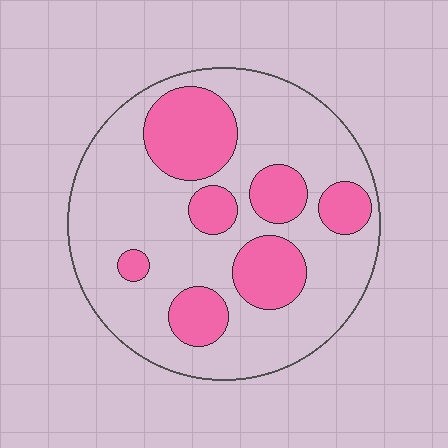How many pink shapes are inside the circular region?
7.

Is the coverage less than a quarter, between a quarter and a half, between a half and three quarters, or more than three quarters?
Between a quarter and a half.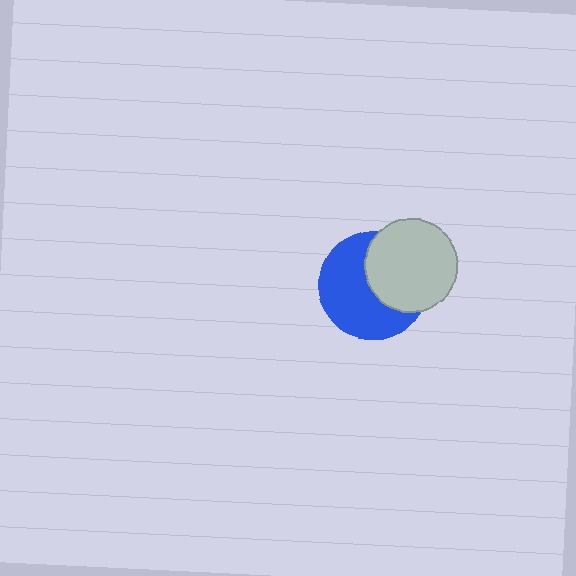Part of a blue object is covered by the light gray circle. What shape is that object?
It is a circle.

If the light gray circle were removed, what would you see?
You would see the complete blue circle.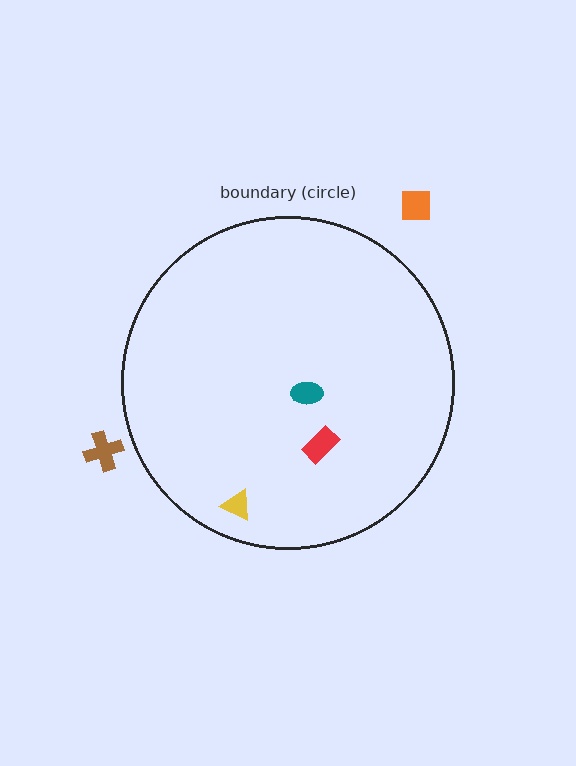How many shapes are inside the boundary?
3 inside, 2 outside.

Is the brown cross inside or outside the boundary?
Outside.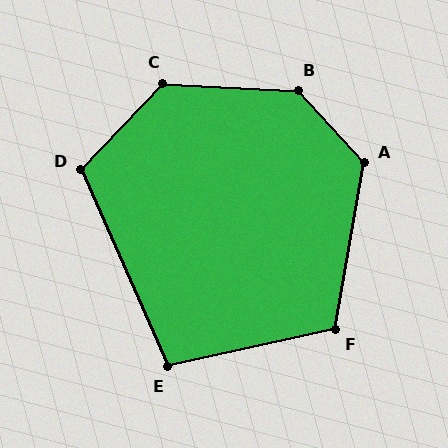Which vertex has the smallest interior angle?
E, at approximately 101 degrees.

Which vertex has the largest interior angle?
B, at approximately 135 degrees.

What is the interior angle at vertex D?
Approximately 113 degrees (obtuse).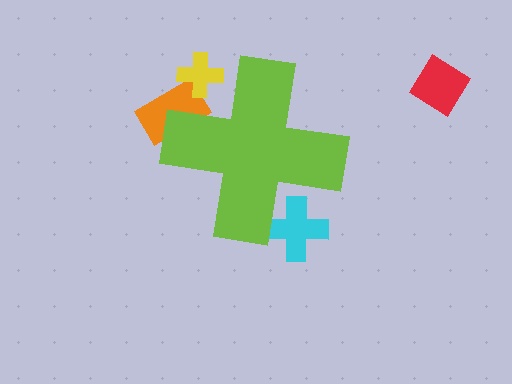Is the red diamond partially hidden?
No, the red diamond is fully visible.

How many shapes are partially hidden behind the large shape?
3 shapes are partially hidden.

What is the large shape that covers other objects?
A lime cross.